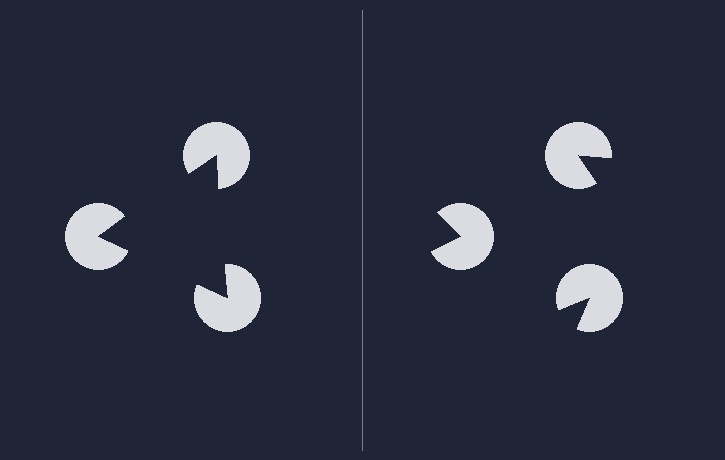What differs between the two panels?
The pac-man discs are positioned identically on both sides; only the wedge orientations differ. On the left they align to a triangle; on the right they are misaligned.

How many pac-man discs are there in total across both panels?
6 — 3 on each side.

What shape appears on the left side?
An illusory triangle.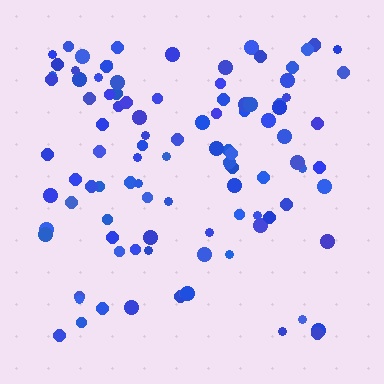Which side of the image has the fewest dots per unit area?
The bottom.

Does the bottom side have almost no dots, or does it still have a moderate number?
Still a moderate number, just noticeably fewer than the top.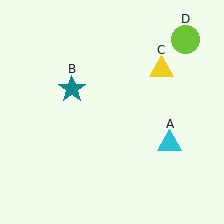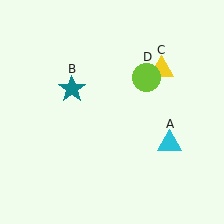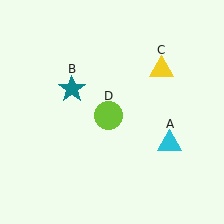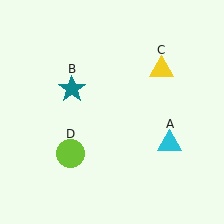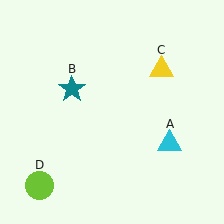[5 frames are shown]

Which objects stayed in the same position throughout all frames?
Cyan triangle (object A) and teal star (object B) and yellow triangle (object C) remained stationary.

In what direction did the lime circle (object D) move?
The lime circle (object D) moved down and to the left.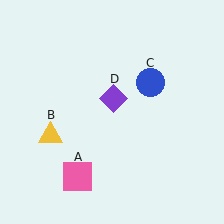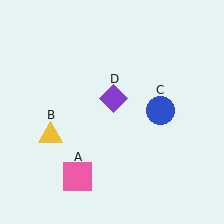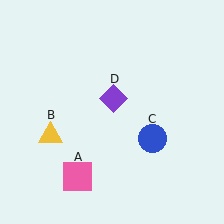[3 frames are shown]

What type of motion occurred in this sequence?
The blue circle (object C) rotated clockwise around the center of the scene.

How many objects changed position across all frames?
1 object changed position: blue circle (object C).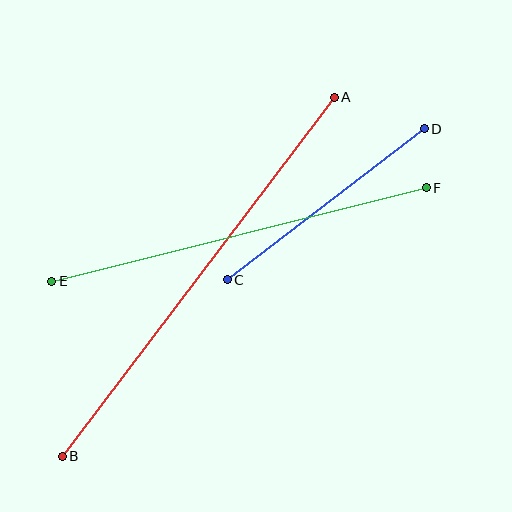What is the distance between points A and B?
The distance is approximately 450 pixels.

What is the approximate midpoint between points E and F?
The midpoint is at approximately (239, 235) pixels.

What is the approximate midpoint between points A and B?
The midpoint is at approximately (198, 277) pixels.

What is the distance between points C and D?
The distance is approximately 248 pixels.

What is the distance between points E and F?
The distance is approximately 386 pixels.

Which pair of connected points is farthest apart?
Points A and B are farthest apart.